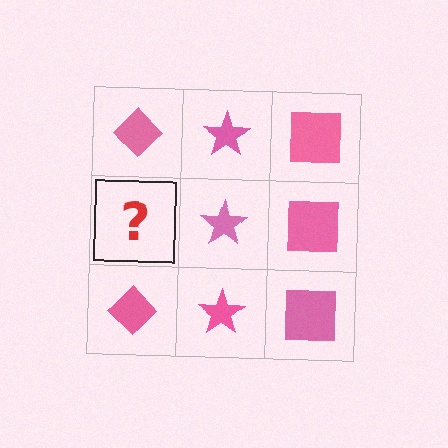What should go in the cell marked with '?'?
The missing cell should contain a pink diamond.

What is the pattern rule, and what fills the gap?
The rule is that each column has a consistent shape. The gap should be filled with a pink diamond.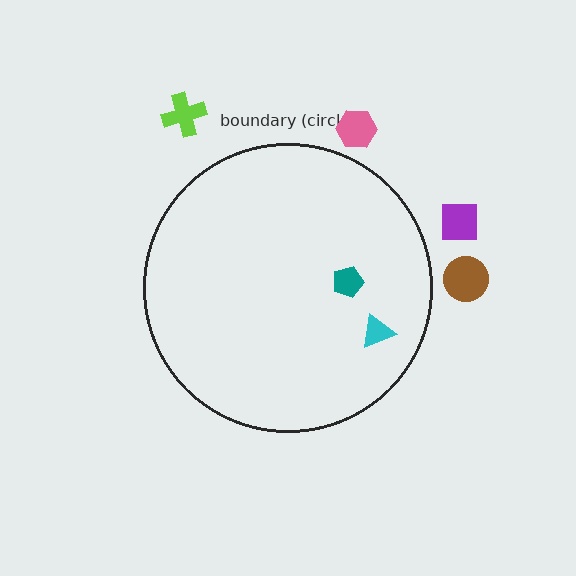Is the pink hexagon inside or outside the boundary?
Outside.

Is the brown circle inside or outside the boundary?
Outside.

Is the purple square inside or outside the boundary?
Outside.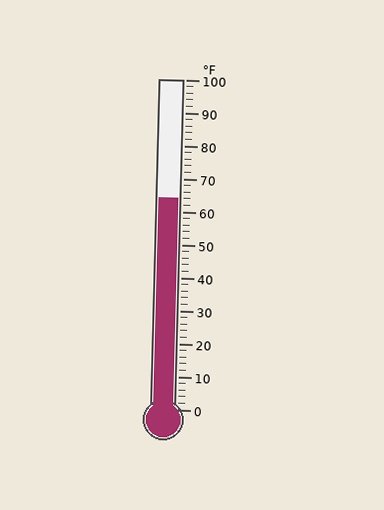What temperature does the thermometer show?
The thermometer shows approximately 64°F.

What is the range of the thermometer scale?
The thermometer scale ranges from 0°F to 100°F.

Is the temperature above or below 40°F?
The temperature is above 40°F.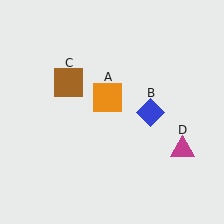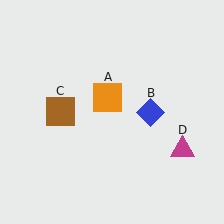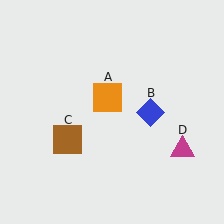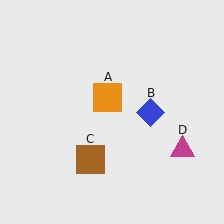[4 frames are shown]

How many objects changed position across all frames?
1 object changed position: brown square (object C).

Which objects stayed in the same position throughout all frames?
Orange square (object A) and blue diamond (object B) and magenta triangle (object D) remained stationary.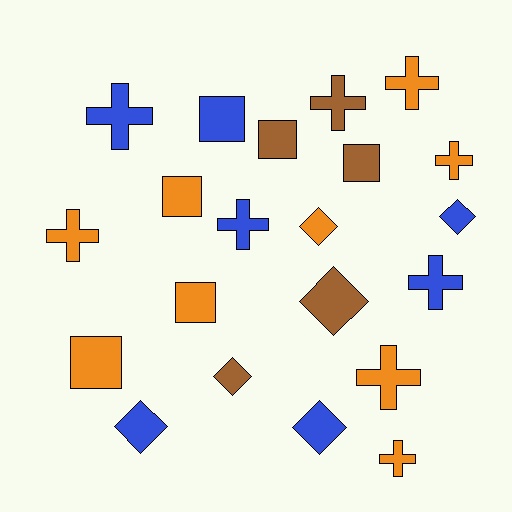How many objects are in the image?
There are 21 objects.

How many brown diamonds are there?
There are 2 brown diamonds.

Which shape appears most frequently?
Cross, with 9 objects.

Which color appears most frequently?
Orange, with 9 objects.